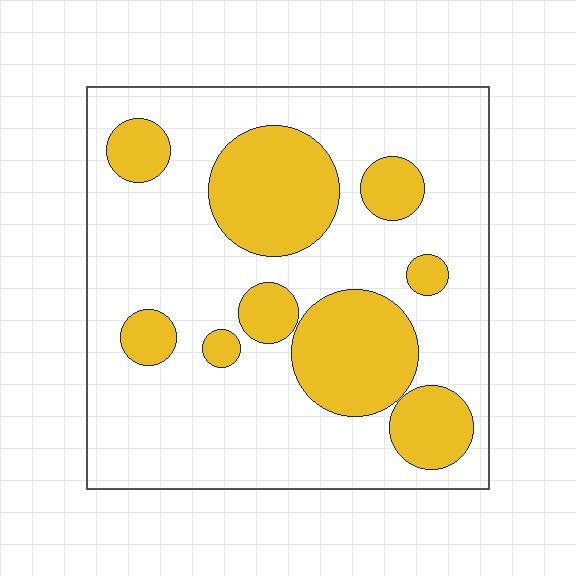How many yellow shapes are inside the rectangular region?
9.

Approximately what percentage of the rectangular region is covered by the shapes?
Approximately 30%.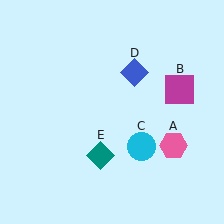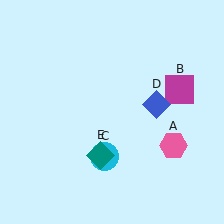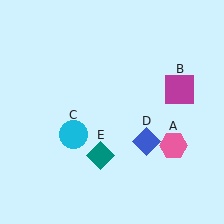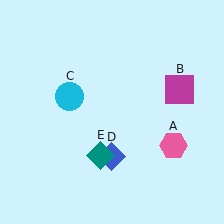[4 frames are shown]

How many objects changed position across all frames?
2 objects changed position: cyan circle (object C), blue diamond (object D).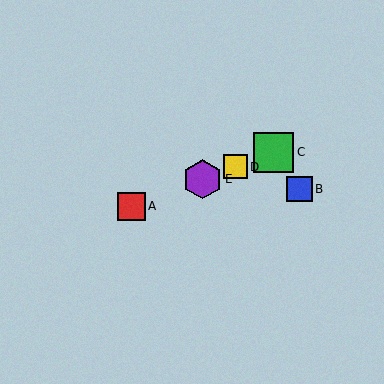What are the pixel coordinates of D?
Object D is at (236, 167).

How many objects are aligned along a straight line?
4 objects (A, C, D, E) are aligned along a straight line.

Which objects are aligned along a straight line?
Objects A, C, D, E are aligned along a straight line.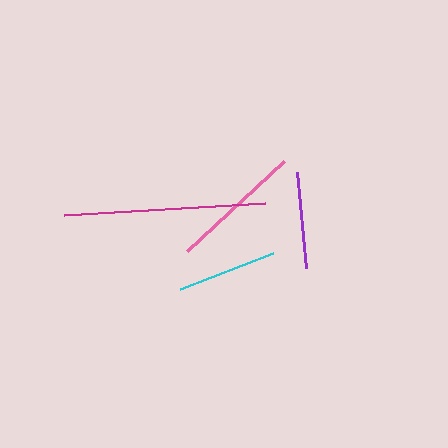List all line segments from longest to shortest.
From longest to shortest: magenta, pink, cyan, purple.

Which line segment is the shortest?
The purple line is the shortest at approximately 97 pixels.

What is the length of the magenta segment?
The magenta segment is approximately 201 pixels long.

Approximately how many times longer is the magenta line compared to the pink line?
The magenta line is approximately 1.5 times the length of the pink line.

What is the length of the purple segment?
The purple segment is approximately 97 pixels long.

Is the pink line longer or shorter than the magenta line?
The magenta line is longer than the pink line.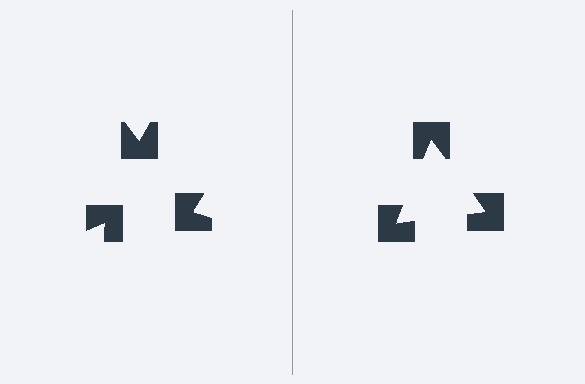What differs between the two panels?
The notched squares are positioned identically on both sides; only the wedge orientations differ. On the right they align to a triangle; on the left they are misaligned.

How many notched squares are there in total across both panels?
6 — 3 on each side.